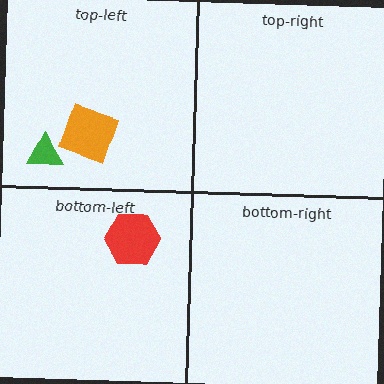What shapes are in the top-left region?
The orange diamond, the green triangle.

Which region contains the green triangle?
The top-left region.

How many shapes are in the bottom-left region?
1.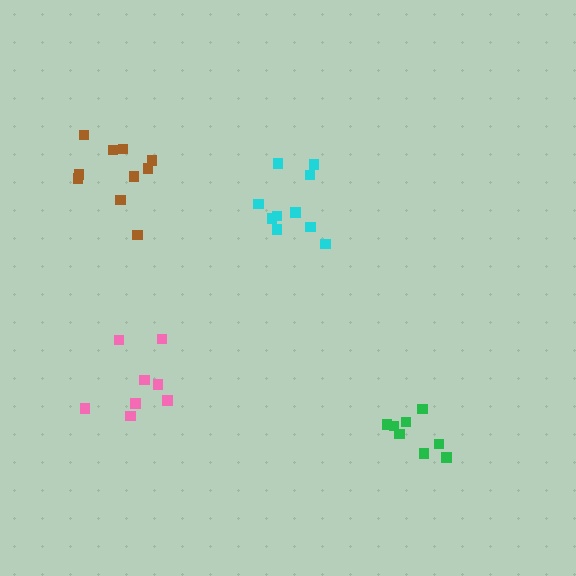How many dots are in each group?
Group 1: 10 dots, Group 2: 8 dots, Group 3: 8 dots, Group 4: 10 dots (36 total).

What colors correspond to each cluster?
The clusters are colored: cyan, green, pink, brown.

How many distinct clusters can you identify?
There are 4 distinct clusters.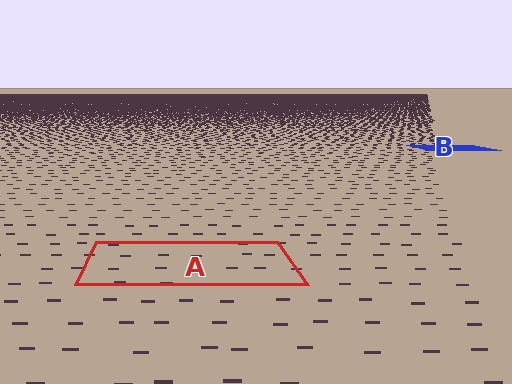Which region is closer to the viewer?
Region A is closer. The texture elements there are larger and more spread out.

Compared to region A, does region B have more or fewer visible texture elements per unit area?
Region B has more texture elements per unit area — they are packed more densely because it is farther away.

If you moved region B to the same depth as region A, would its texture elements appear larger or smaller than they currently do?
They would appear larger. At a closer depth, the same texture elements are projected at a bigger on-screen size.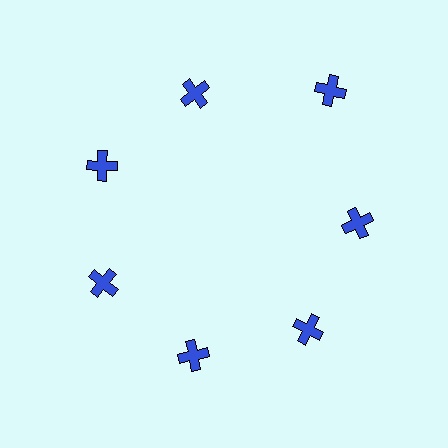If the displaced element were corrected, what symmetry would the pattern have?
It would have 7-fold rotational symmetry — the pattern would map onto itself every 51 degrees.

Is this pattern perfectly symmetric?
No. The 7 blue crosses are arranged in a ring, but one element near the 1 o'clock position is pushed outward from the center, breaking the 7-fold rotational symmetry.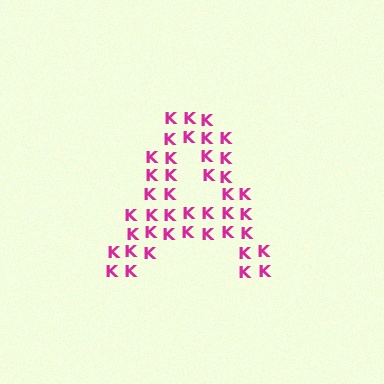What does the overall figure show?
The overall figure shows the letter A.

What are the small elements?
The small elements are letter K's.